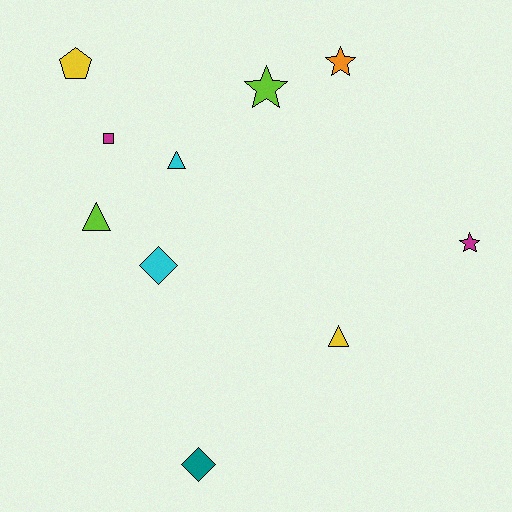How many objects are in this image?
There are 10 objects.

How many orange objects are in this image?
There is 1 orange object.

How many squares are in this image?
There is 1 square.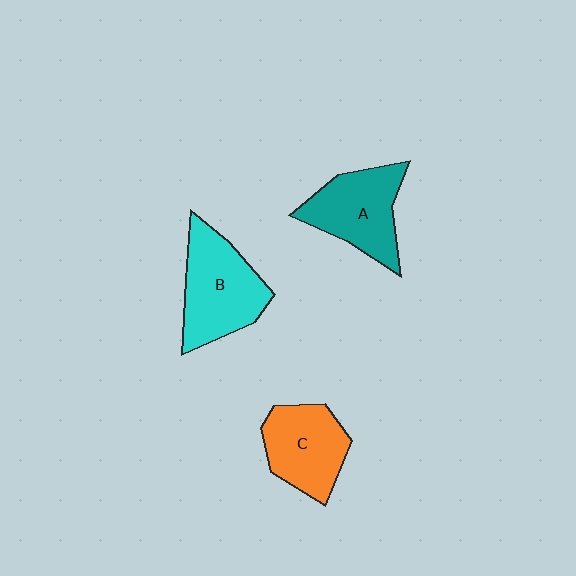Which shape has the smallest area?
Shape C (orange).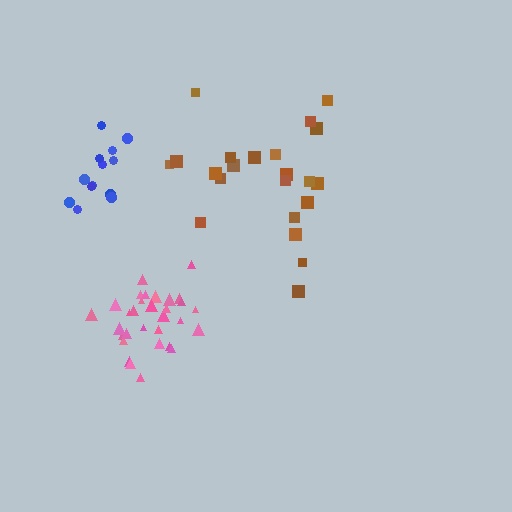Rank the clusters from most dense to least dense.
pink, blue, brown.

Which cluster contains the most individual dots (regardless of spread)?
Pink (31).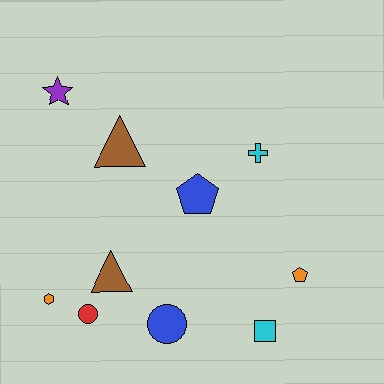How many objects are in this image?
There are 10 objects.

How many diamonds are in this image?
There are no diamonds.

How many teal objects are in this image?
There are no teal objects.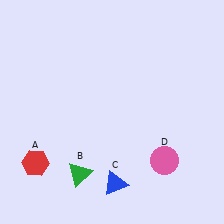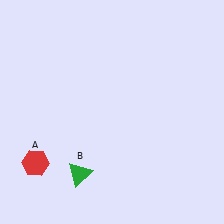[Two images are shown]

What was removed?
The blue triangle (C), the pink circle (D) were removed in Image 2.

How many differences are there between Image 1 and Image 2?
There are 2 differences between the two images.